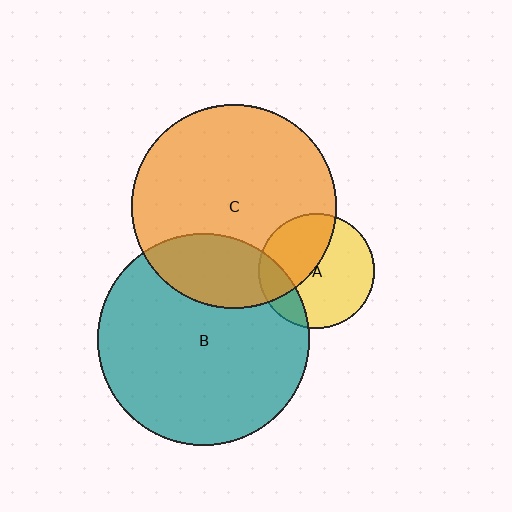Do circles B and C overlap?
Yes.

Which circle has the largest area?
Circle B (teal).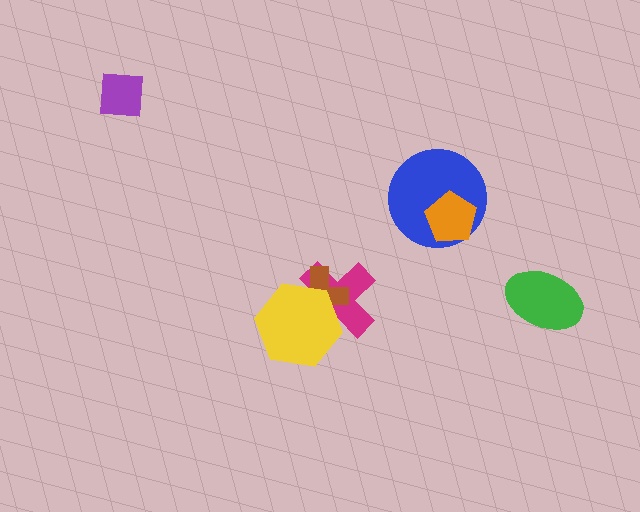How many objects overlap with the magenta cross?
2 objects overlap with the magenta cross.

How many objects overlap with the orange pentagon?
1 object overlaps with the orange pentagon.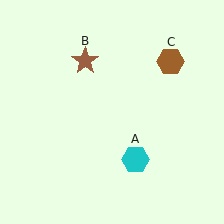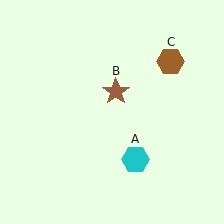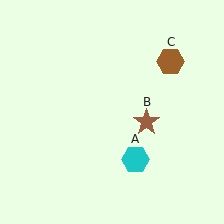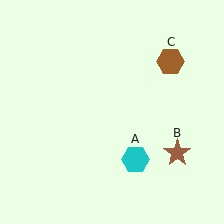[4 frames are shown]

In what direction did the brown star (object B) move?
The brown star (object B) moved down and to the right.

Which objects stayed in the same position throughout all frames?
Cyan hexagon (object A) and brown hexagon (object C) remained stationary.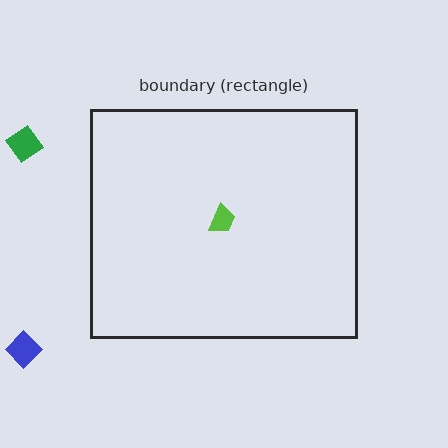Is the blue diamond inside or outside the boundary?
Outside.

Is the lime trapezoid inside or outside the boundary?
Inside.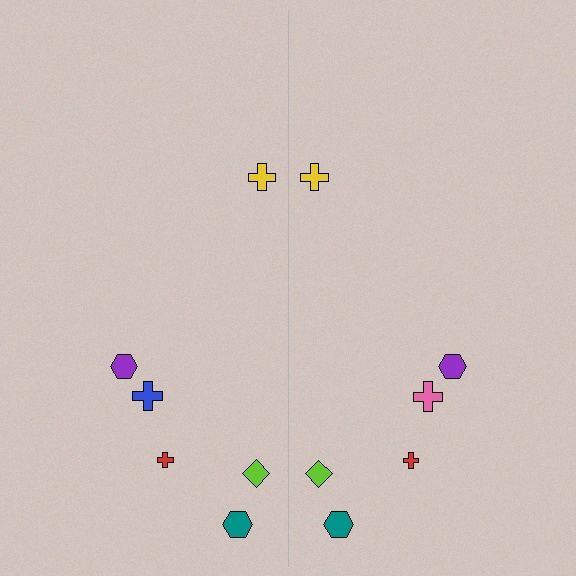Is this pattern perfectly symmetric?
No, the pattern is not perfectly symmetric. The pink cross on the right side breaks the symmetry — its mirror counterpart is blue.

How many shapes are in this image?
There are 12 shapes in this image.